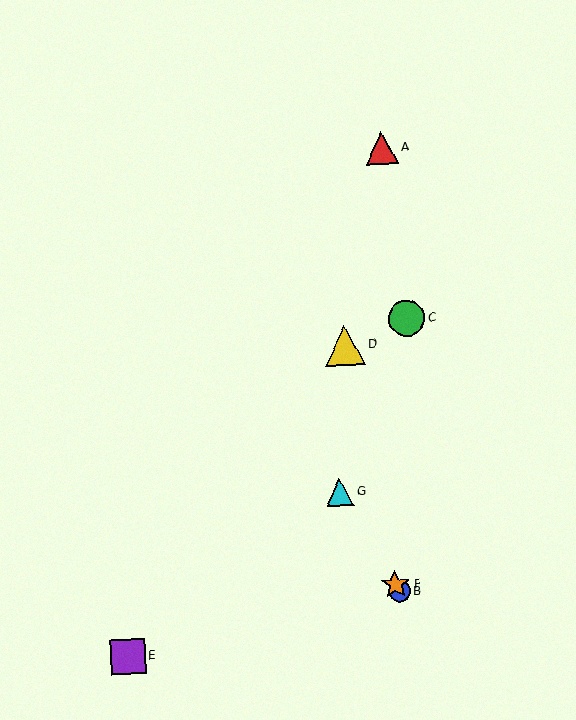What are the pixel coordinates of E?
Object E is at (128, 657).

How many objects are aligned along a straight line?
3 objects (B, F, G) are aligned along a straight line.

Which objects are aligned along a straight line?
Objects B, F, G are aligned along a straight line.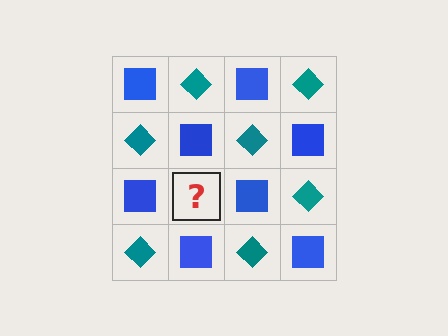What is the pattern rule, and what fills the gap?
The rule is that it alternates blue square and teal diamond in a checkerboard pattern. The gap should be filled with a teal diamond.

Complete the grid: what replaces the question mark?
The question mark should be replaced with a teal diamond.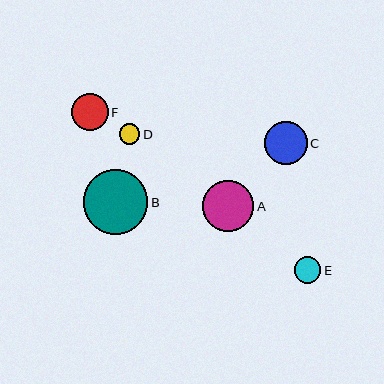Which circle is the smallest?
Circle D is the smallest with a size of approximately 20 pixels.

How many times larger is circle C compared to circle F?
Circle C is approximately 1.2 times the size of circle F.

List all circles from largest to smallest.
From largest to smallest: B, A, C, F, E, D.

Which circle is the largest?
Circle B is the largest with a size of approximately 64 pixels.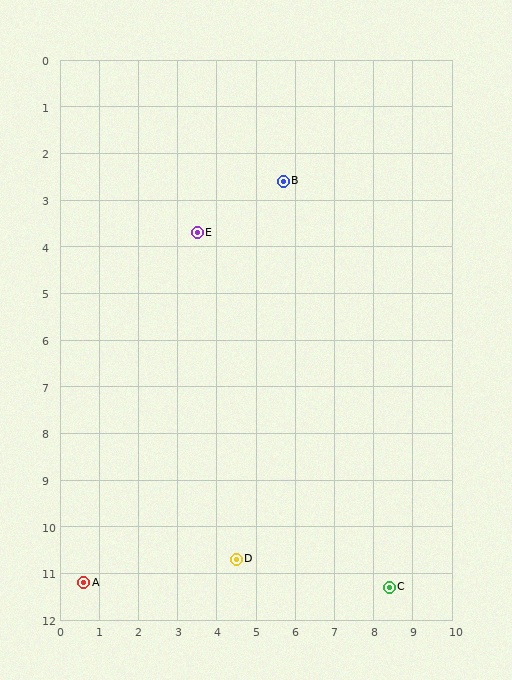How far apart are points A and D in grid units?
Points A and D are about 3.9 grid units apart.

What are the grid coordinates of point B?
Point B is at approximately (5.7, 2.6).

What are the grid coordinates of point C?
Point C is at approximately (8.4, 11.3).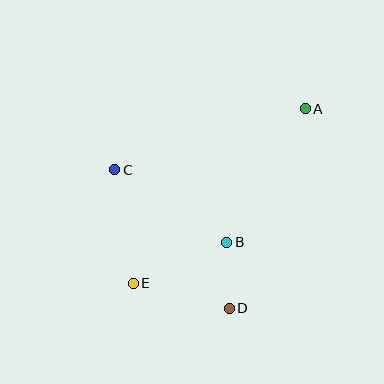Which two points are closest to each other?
Points B and D are closest to each other.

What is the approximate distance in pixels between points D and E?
The distance between D and E is approximately 100 pixels.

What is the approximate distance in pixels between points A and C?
The distance between A and C is approximately 200 pixels.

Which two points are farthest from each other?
Points A and E are farthest from each other.